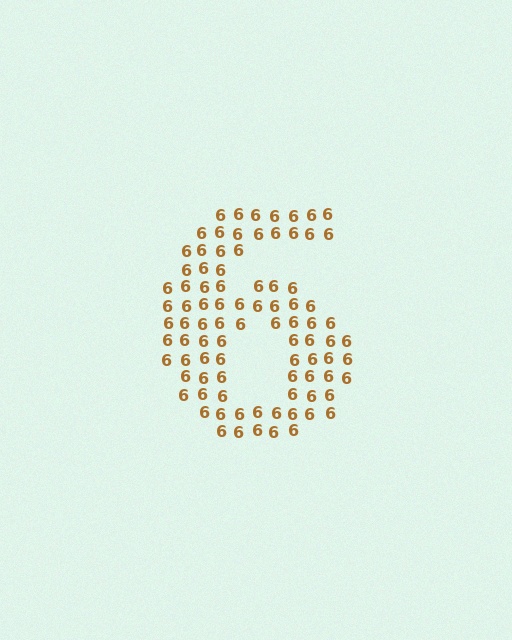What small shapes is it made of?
It is made of small digit 6's.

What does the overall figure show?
The overall figure shows the digit 6.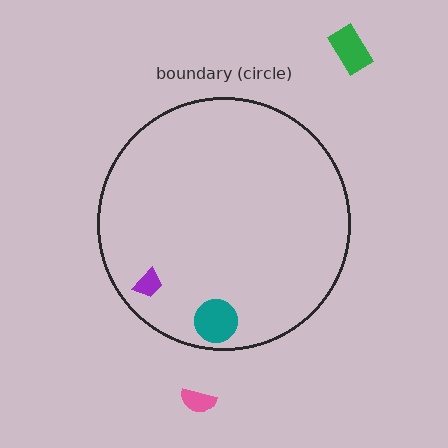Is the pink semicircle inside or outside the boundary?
Outside.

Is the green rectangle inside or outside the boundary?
Outside.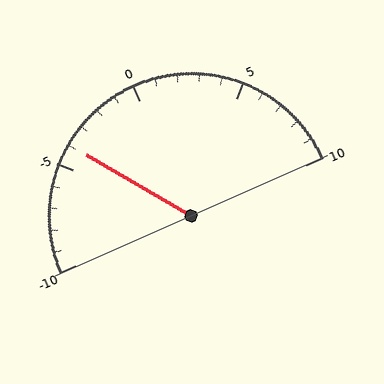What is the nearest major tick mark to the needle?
The nearest major tick mark is -5.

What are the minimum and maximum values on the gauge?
The gauge ranges from -10 to 10.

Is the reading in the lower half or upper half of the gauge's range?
The reading is in the lower half of the range (-10 to 10).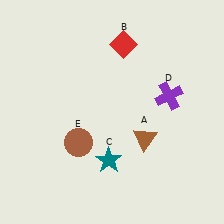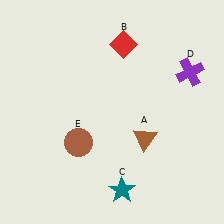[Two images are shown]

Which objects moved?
The objects that moved are: the teal star (C), the purple cross (D).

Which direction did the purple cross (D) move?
The purple cross (D) moved up.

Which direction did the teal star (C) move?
The teal star (C) moved down.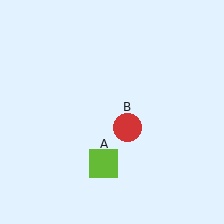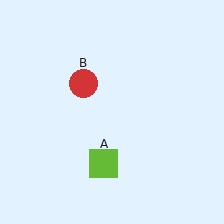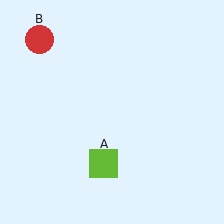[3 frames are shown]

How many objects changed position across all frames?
1 object changed position: red circle (object B).